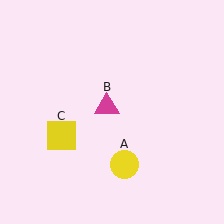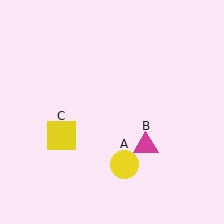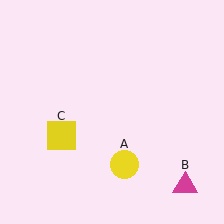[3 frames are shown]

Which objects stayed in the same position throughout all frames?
Yellow circle (object A) and yellow square (object C) remained stationary.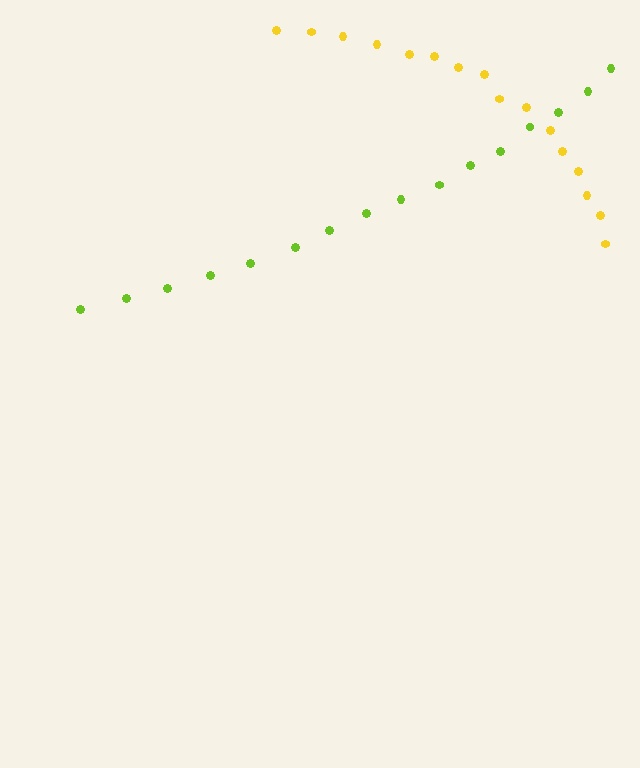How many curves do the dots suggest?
There are 2 distinct paths.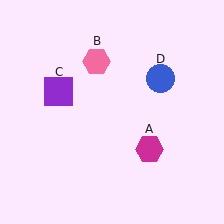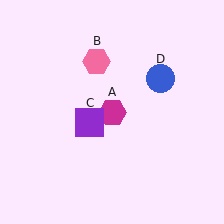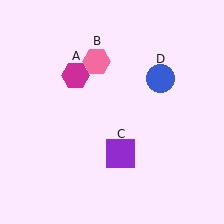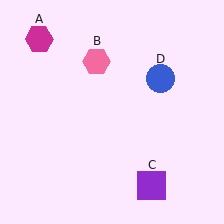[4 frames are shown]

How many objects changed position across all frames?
2 objects changed position: magenta hexagon (object A), purple square (object C).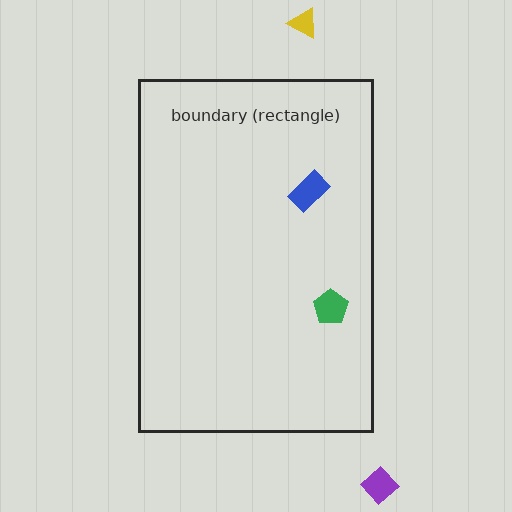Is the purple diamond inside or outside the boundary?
Outside.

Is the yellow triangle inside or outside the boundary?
Outside.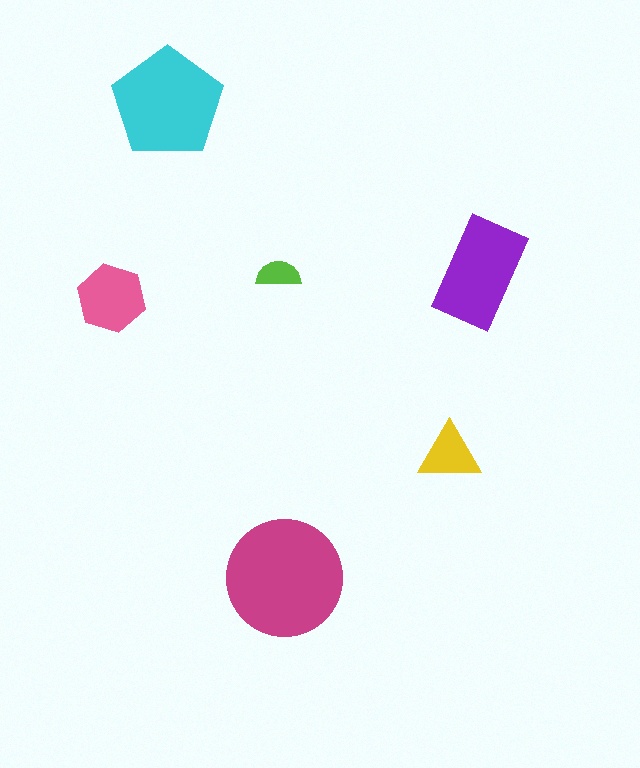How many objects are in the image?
There are 6 objects in the image.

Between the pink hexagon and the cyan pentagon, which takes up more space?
The cyan pentagon.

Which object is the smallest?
The lime semicircle.